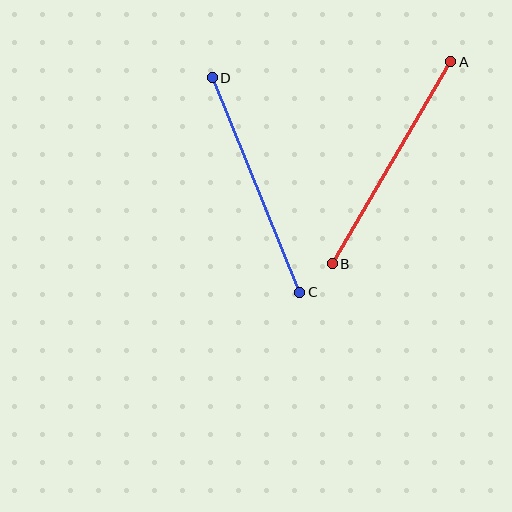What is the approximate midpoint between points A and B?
The midpoint is at approximately (392, 163) pixels.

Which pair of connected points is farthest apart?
Points A and B are farthest apart.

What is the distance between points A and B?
The distance is approximately 234 pixels.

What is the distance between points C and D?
The distance is approximately 232 pixels.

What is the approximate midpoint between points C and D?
The midpoint is at approximately (256, 185) pixels.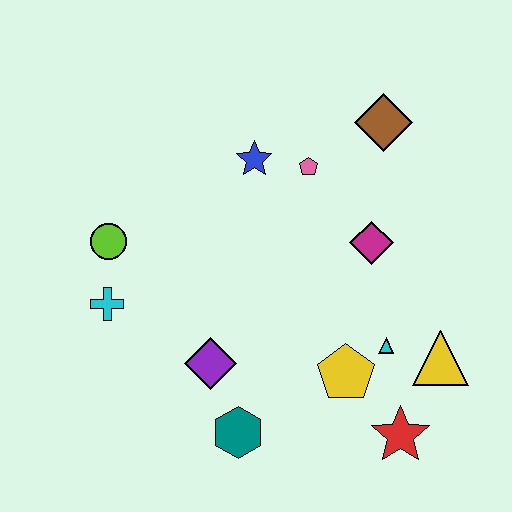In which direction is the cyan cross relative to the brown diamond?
The cyan cross is to the left of the brown diamond.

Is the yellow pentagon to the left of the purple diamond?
No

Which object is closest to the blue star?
The pink pentagon is closest to the blue star.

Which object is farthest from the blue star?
The red star is farthest from the blue star.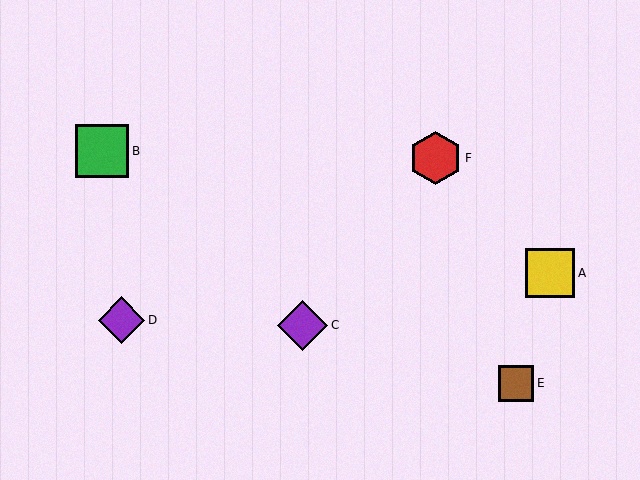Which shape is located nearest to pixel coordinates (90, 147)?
The green square (labeled B) at (102, 151) is nearest to that location.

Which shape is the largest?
The red hexagon (labeled F) is the largest.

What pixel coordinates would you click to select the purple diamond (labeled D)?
Click at (121, 320) to select the purple diamond D.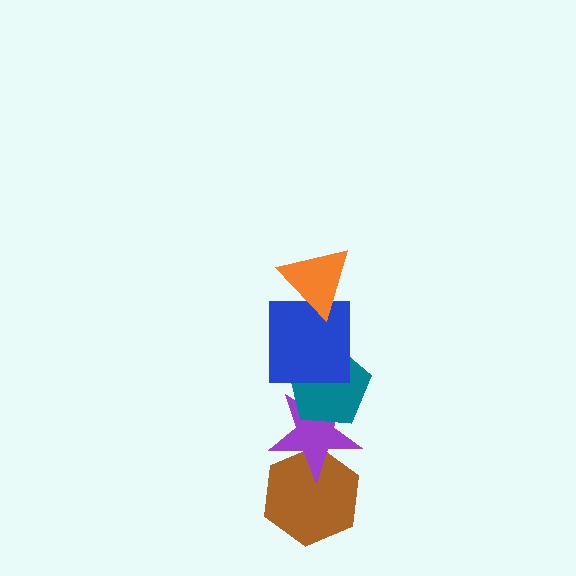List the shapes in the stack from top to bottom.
From top to bottom: the orange triangle, the blue square, the teal pentagon, the purple star, the brown hexagon.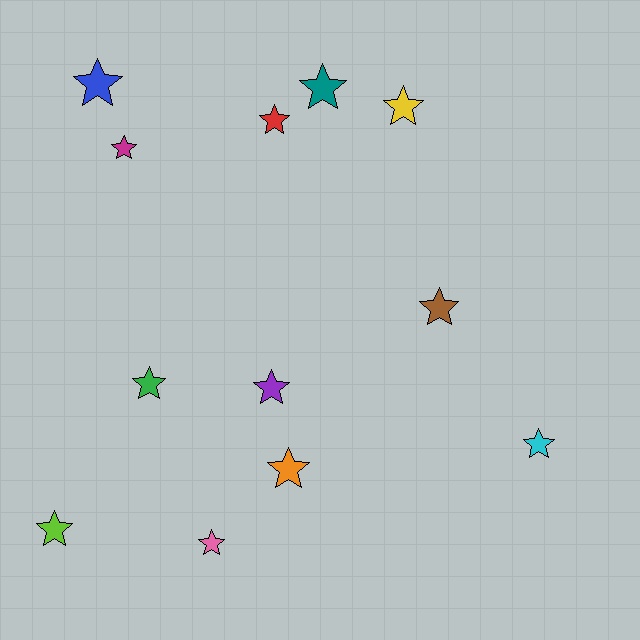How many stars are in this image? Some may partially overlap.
There are 12 stars.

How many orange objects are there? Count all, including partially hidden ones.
There is 1 orange object.